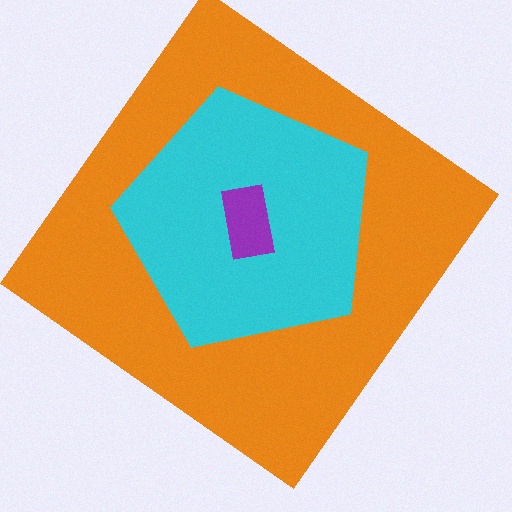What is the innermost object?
The purple rectangle.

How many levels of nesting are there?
3.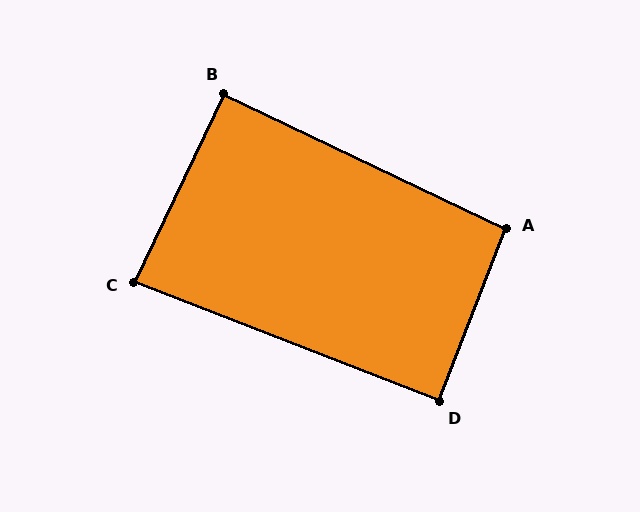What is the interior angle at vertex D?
Approximately 90 degrees (approximately right).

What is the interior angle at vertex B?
Approximately 90 degrees (approximately right).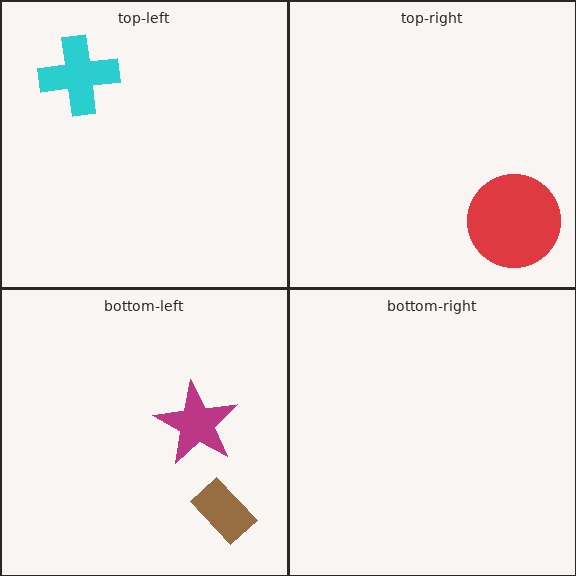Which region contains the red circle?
The top-right region.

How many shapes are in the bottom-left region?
2.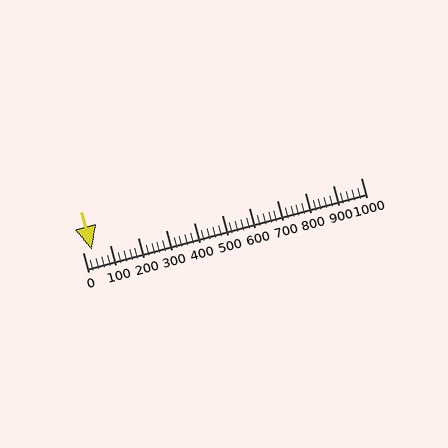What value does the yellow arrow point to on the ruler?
The yellow arrow points to approximately 32.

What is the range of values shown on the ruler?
The ruler shows values from 0 to 1000.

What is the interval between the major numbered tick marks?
The major tick marks are spaced 100 units apart.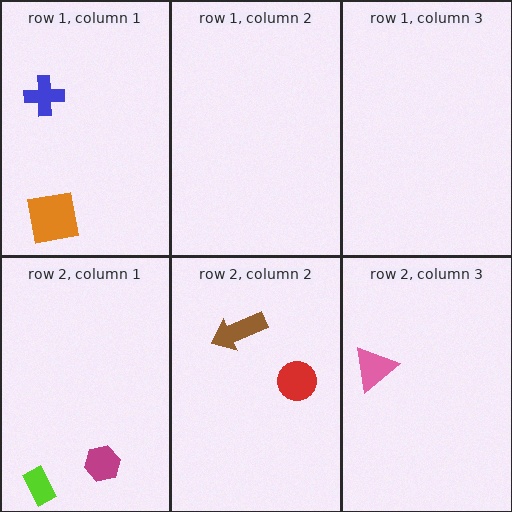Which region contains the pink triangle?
The row 2, column 3 region.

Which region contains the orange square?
The row 1, column 1 region.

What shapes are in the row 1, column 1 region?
The blue cross, the orange square.